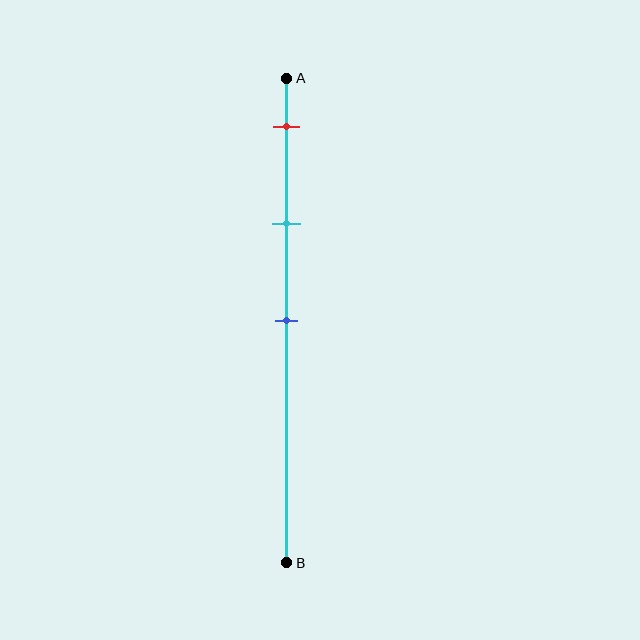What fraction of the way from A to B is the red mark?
The red mark is approximately 10% (0.1) of the way from A to B.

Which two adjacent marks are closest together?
The red and cyan marks are the closest adjacent pair.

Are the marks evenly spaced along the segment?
Yes, the marks are approximately evenly spaced.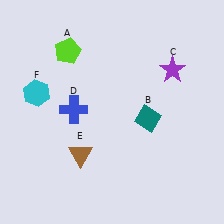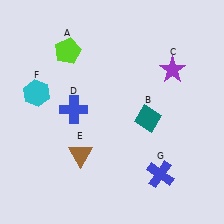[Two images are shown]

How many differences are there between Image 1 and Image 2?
There is 1 difference between the two images.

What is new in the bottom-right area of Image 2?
A blue cross (G) was added in the bottom-right area of Image 2.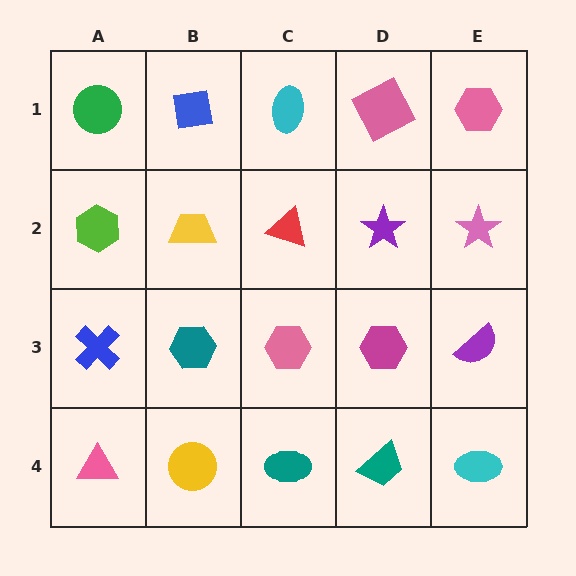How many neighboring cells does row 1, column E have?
2.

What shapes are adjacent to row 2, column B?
A blue square (row 1, column B), a teal hexagon (row 3, column B), a lime hexagon (row 2, column A), a red triangle (row 2, column C).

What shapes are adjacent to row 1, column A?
A lime hexagon (row 2, column A), a blue square (row 1, column B).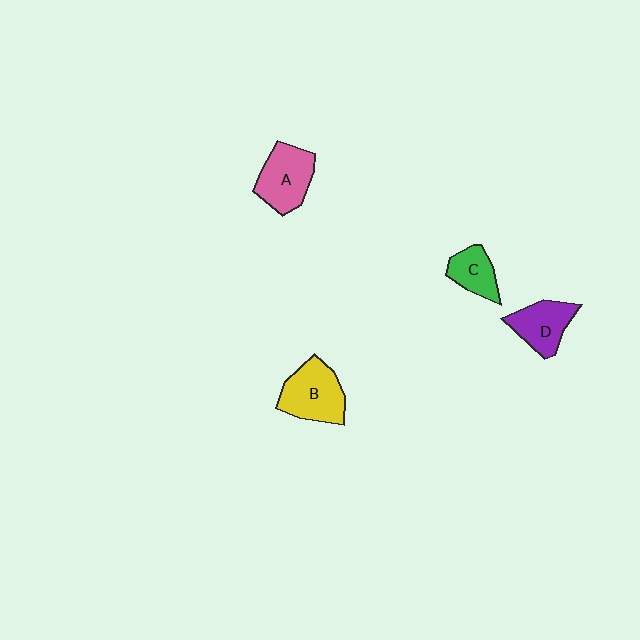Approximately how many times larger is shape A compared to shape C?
Approximately 1.5 times.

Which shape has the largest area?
Shape B (yellow).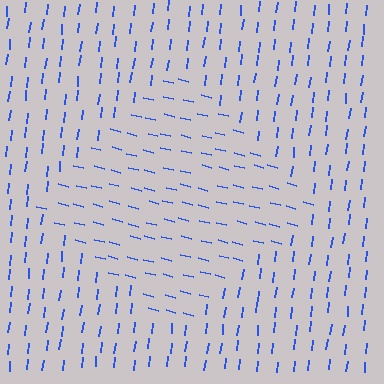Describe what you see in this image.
The image is filled with small blue line segments. A diamond region in the image has lines oriented differently from the surrounding lines, creating a visible texture boundary.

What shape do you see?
I see a diamond.